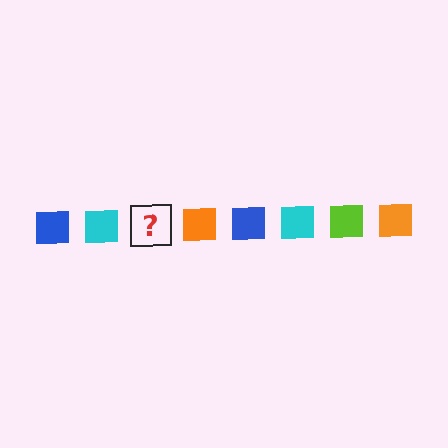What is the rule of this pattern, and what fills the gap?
The rule is that the pattern cycles through blue, cyan, lime, orange squares. The gap should be filled with a lime square.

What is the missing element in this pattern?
The missing element is a lime square.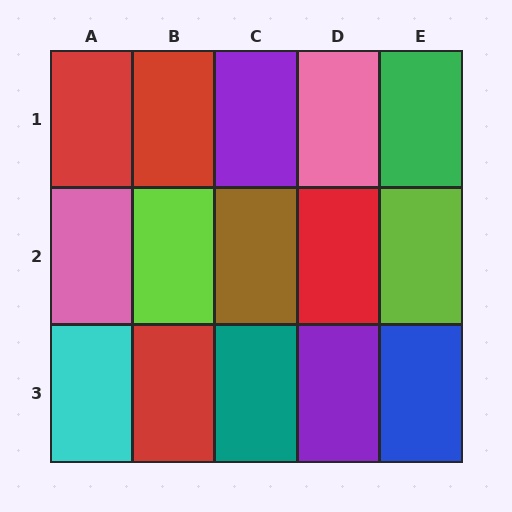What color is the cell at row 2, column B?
Lime.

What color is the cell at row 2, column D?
Red.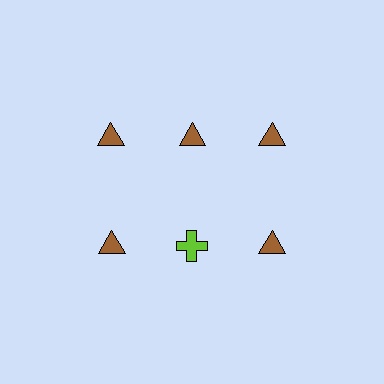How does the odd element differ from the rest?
It differs in both color (lime instead of brown) and shape (cross instead of triangle).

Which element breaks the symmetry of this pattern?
The lime cross in the second row, second from left column breaks the symmetry. All other shapes are brown triangles.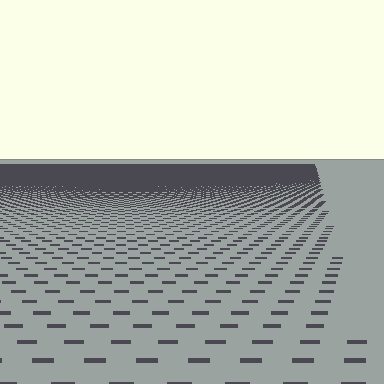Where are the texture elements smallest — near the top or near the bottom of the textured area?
Near the top.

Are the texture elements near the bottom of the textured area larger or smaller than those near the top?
Larger. Near the bottom, elements are closer to the viewer and appear at a bigger on-screen size.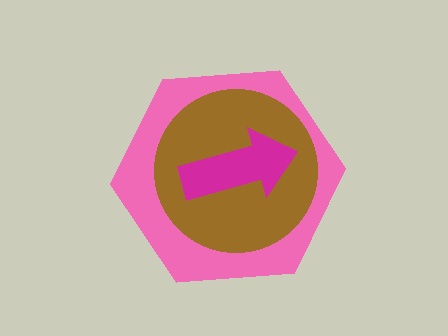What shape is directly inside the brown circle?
The magenta arrow.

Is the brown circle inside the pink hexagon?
Yes.